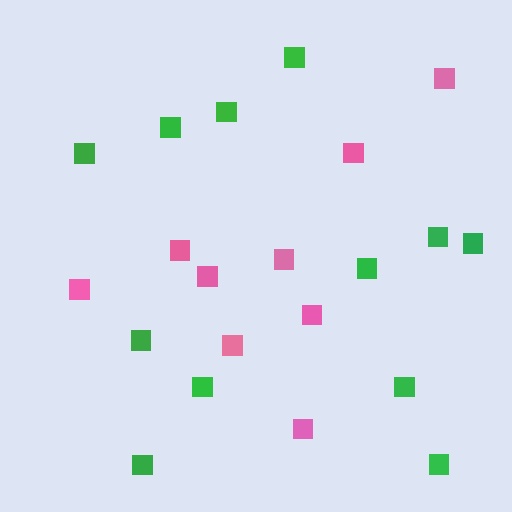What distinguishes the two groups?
There are 2 groups: one group of pink squares (9) and one group of green squares (12).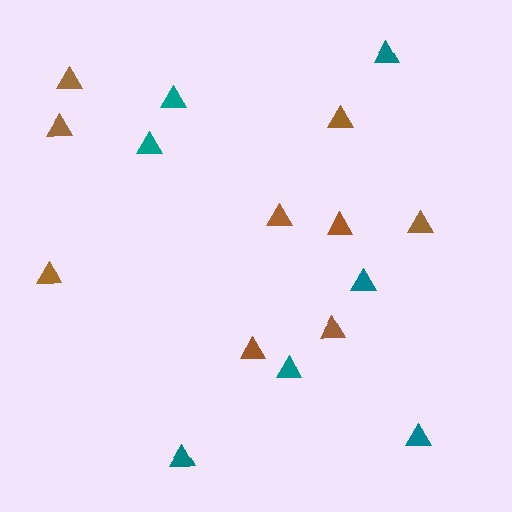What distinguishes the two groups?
There are 2 groups: one group of brown triangles (9) and one group of teal triangles (7).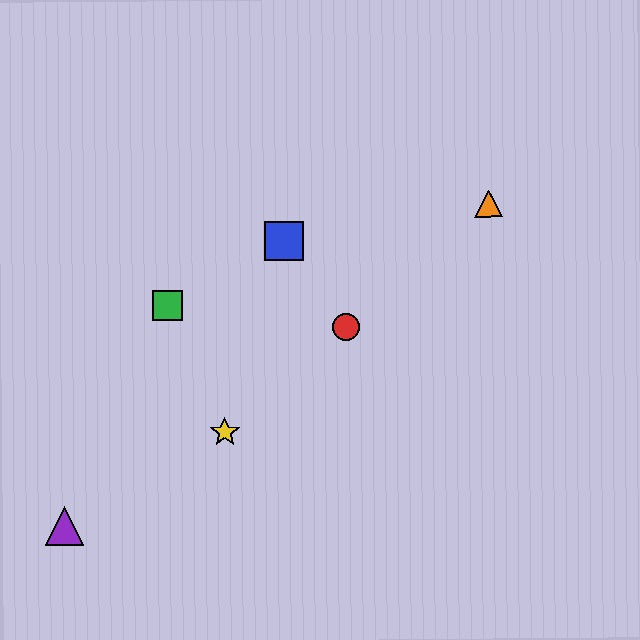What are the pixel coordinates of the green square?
The green square is at (167, 306).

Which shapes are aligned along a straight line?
The red circle, the yellow star, the orange triangle are aligned along a straight line.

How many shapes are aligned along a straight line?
3 shapes (the red circle, the yellow star, the orange triangle) are aligned along a straight line.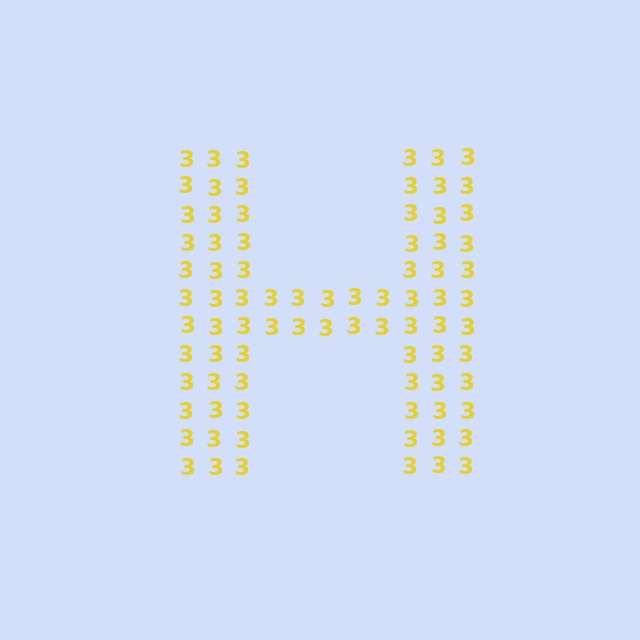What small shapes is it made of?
It is made of small digit 3's.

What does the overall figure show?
The overall figure shows the letter H.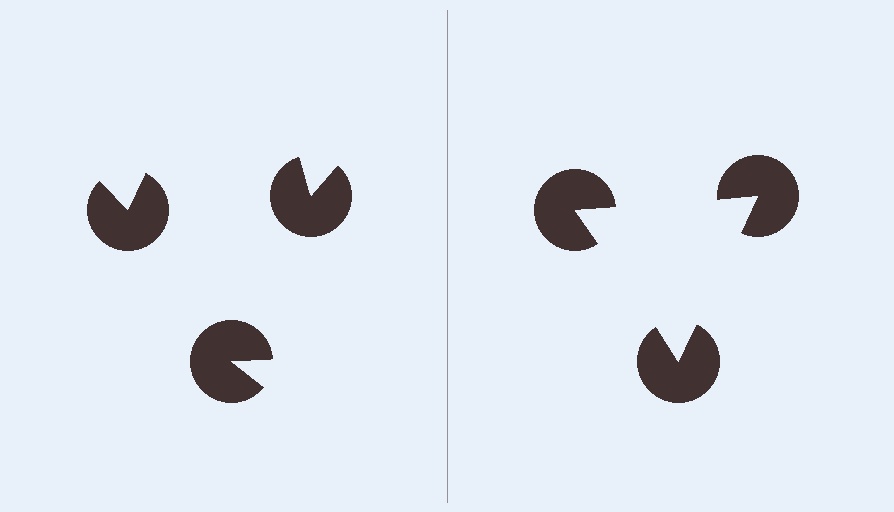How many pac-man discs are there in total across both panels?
6 — 3 on each side.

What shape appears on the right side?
An illusory triangle.